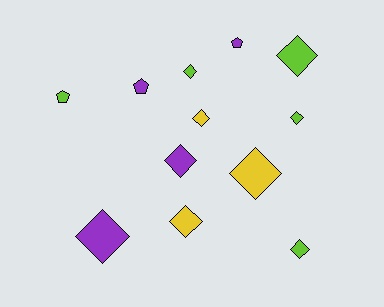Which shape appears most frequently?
Diamond, with 9 objects.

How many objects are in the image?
There are 12 objects.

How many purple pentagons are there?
There are 2 purple pentagons.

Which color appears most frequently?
Lime, with 5 objects.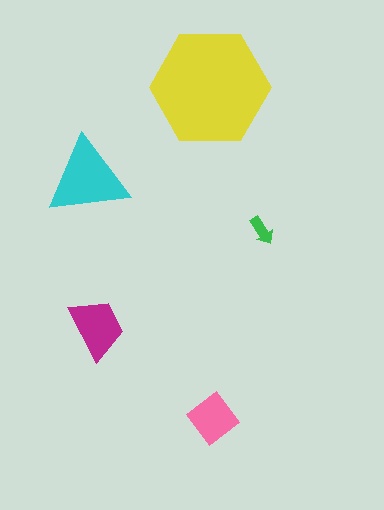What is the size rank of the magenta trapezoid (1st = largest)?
3rd.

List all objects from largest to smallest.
The yellow hexagon, the cyan triangle, the magenta trapezoid, the pink diamond, the green arrow.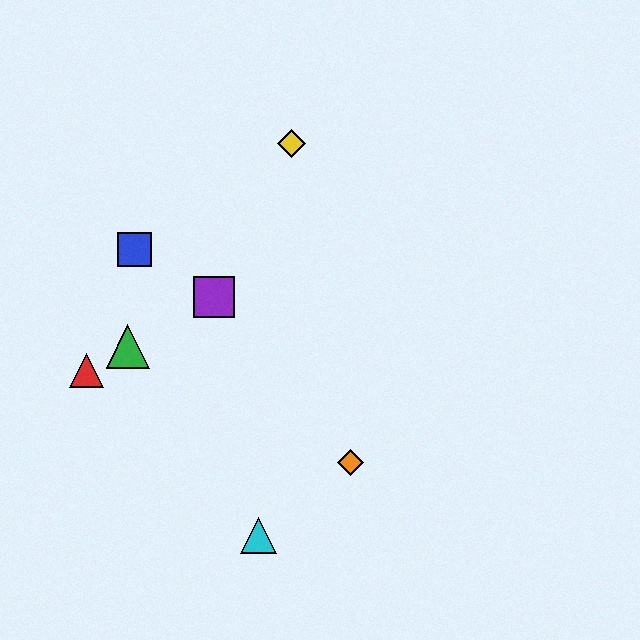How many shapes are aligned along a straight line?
3 shapes (the red triangle, the green triangle, the purple square) are aligned along a straight line.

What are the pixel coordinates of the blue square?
The blue square is at (134, 249).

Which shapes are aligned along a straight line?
The red triangle, the green triangle, the purple square are aligned along a straight line.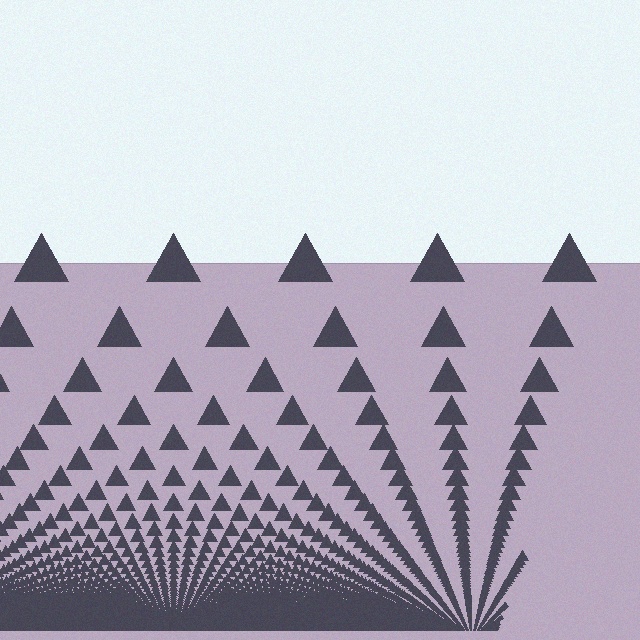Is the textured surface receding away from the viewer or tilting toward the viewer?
The surface appears to tilt toward the viewer. Texture elements get larger and sparser toward the top.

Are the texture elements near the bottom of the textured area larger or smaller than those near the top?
Smaller. The gradient is inverted — elements near the bottom are smaller and denser.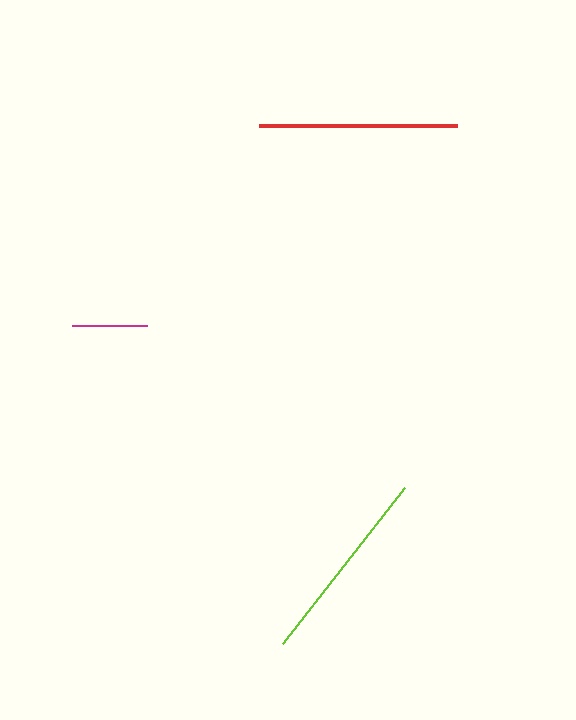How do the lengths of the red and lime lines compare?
The red and lime lines are approximately the same length.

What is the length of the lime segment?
The lime segment is approximately 198 pixels long.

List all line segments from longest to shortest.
From longest to shortest: red, lime, magenta.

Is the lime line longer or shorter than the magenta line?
The lime line is longer than the magenta line.